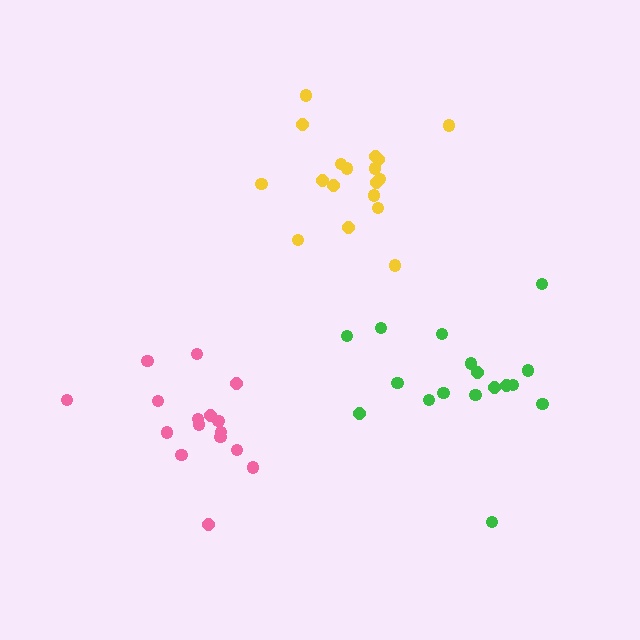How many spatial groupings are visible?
There are 3 spatial groupings.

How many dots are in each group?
Group 1: 17 dots, Group 2: 18 dots, Group 3: 16 dots (51 total).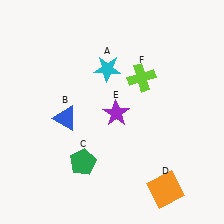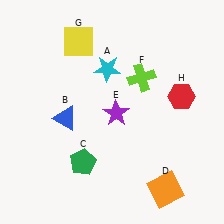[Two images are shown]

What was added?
A yellow square (G), a red hexagon (H) were added in Image 2.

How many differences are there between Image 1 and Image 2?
There are 2 differences between the two images.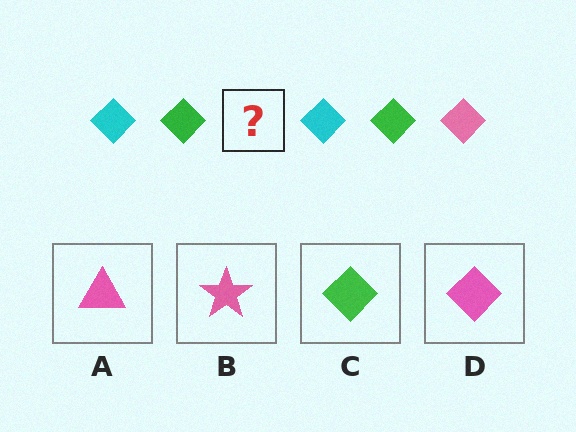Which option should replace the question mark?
Option D.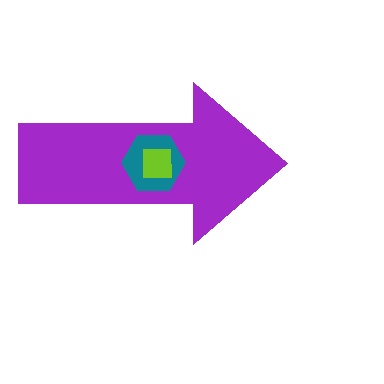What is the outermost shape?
The purple arrow.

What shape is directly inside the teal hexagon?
The lime square.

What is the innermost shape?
The lime square.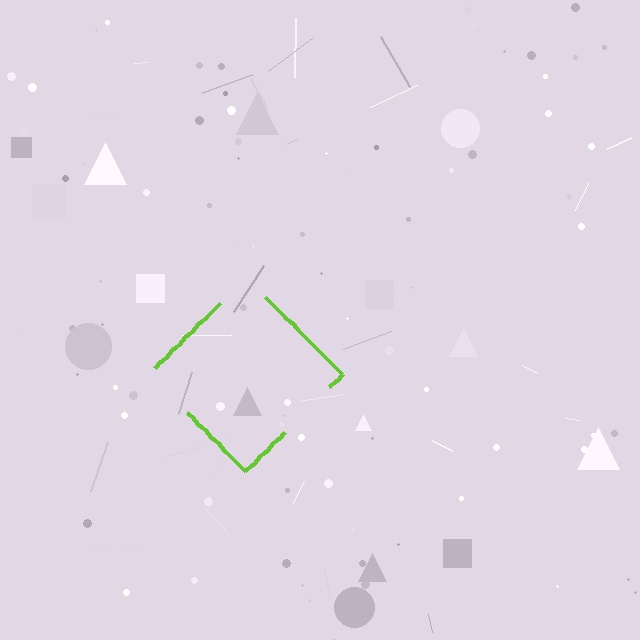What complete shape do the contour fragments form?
The contour fragments form a diamond.